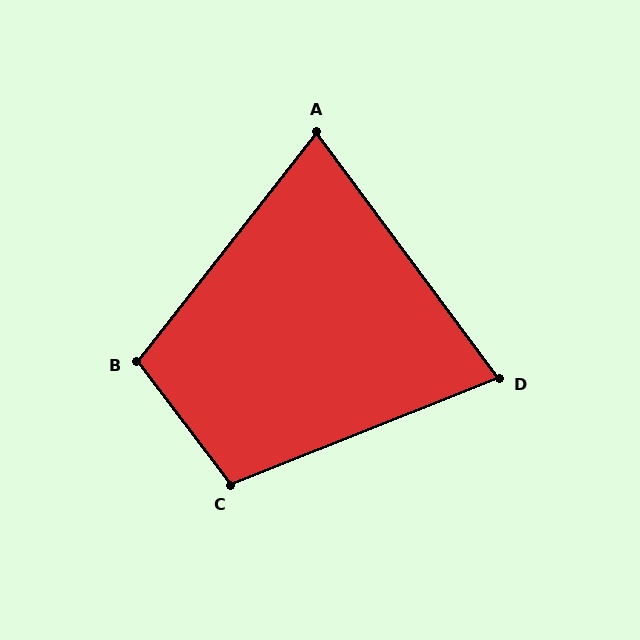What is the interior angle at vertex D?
Approximately 75 degrees (acute).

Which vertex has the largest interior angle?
C, at approximately 105 degrees.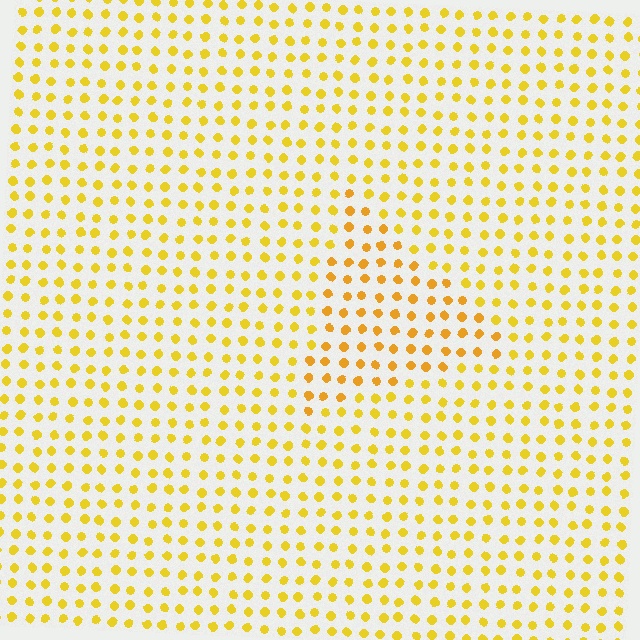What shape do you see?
I see a triangle.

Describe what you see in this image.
The image is filled with small yellow elements in a uniform arrangement. A triangle-shaped region is visible where the elements are tinted to a slightly different hue, forming a subtle color boundary.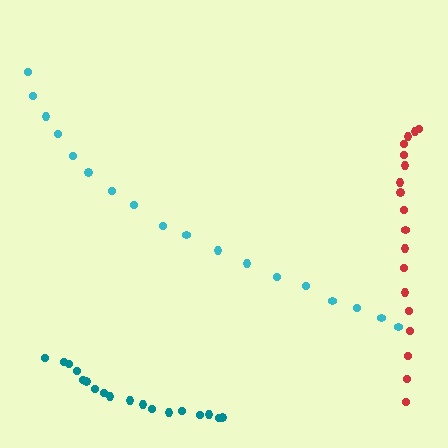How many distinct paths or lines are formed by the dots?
There are 3 distinct paths.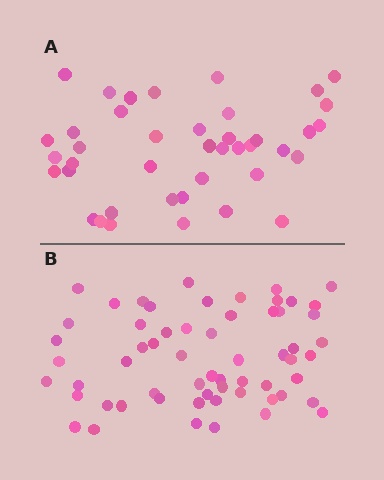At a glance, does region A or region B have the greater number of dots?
Region B (the bottom region) has more dots.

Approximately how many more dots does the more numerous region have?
Region B has approximately 20 more dots than region A.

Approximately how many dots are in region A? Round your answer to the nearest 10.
About 40 dots. (The exact count is 41, which rounds to 40.)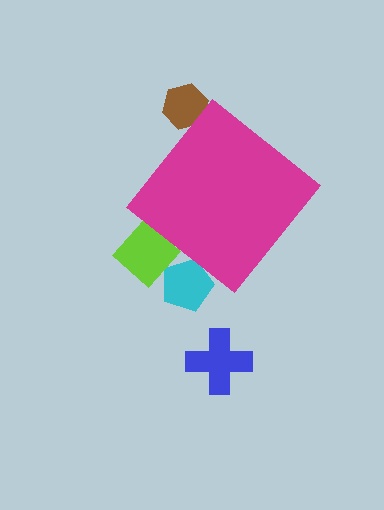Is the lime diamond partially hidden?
Yes, the lime diamond is partially hidden behind the magenta diamond.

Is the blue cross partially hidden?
No, the blue cross is fully visible.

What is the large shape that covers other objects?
A magenta diamond.